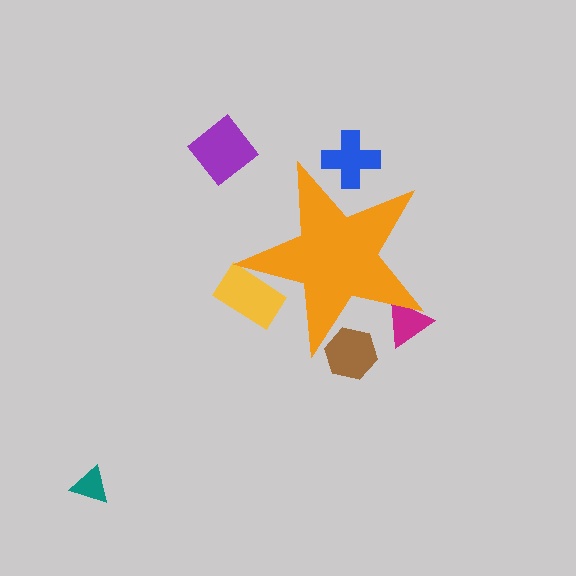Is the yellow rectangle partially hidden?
Yes, the yellow rectangle is partially hidden behind the orange star.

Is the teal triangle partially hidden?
No, the teal triangle is fully visible.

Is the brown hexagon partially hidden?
Yes, the brown hexagon is partially hidden behind the orange star.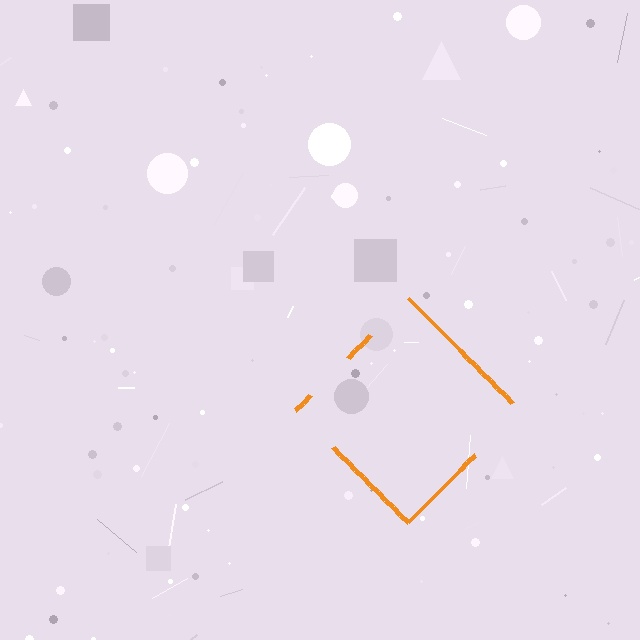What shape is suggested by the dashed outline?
The dashed outline suggests a diamond.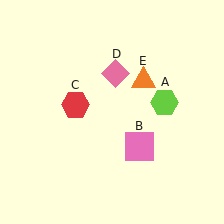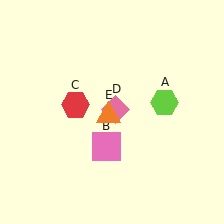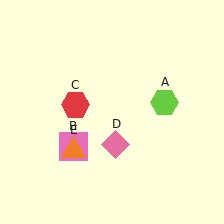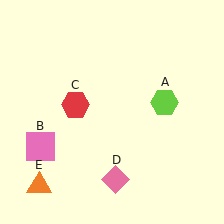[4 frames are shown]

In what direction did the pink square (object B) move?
The pink square (object B) moved left.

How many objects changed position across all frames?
3 objects changed position: pink square (object B), pink diamond (object D), orange triangle (object E).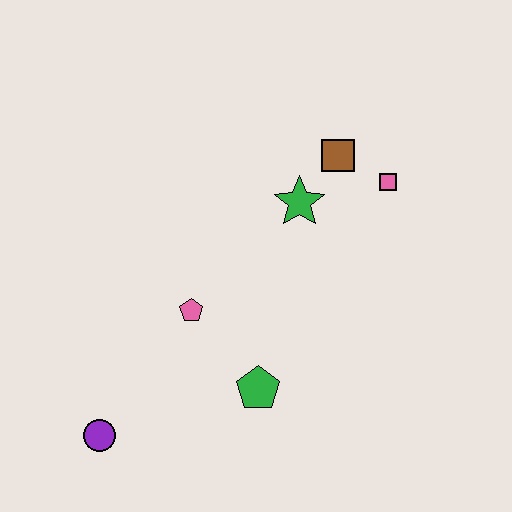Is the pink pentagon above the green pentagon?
Yes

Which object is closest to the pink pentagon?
The green pentagon is closest to the pink pentagon.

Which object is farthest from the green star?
The purple circle is farthest from the green star.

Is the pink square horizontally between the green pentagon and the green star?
No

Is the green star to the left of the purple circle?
No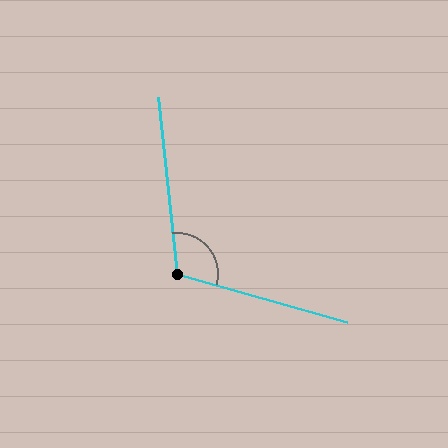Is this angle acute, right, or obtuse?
It is obtuse.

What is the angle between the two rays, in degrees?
Approximately 112 degrees.